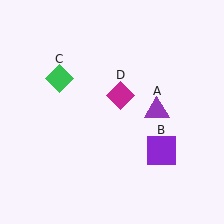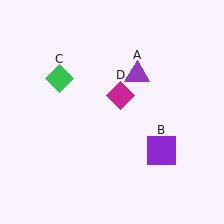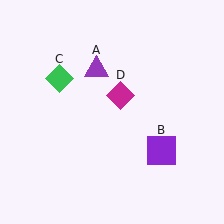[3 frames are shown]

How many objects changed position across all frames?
1 object changed position: purple triangle (object A).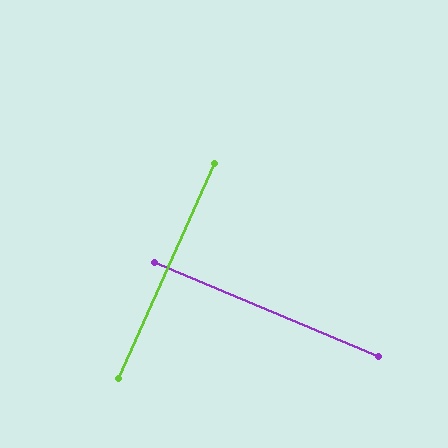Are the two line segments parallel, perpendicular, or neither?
Perpendicular — they meet at approximately 89°.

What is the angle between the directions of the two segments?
Approximately 89 degrees.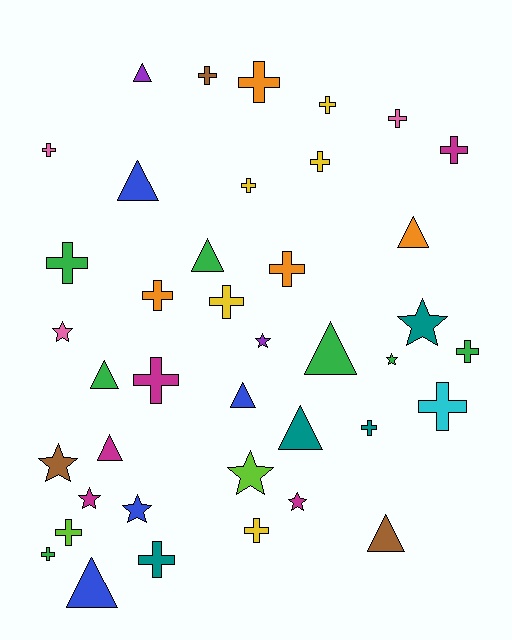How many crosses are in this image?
There are 20 crosses.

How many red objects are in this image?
There are no red objects.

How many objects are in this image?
There are 40 objects.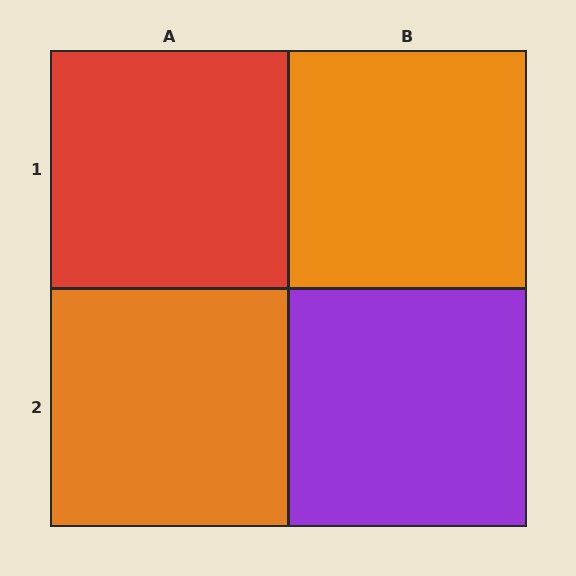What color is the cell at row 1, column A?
Red.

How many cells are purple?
1 cell is purple.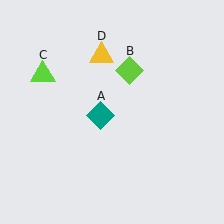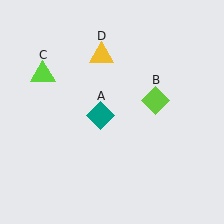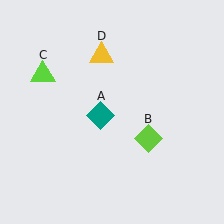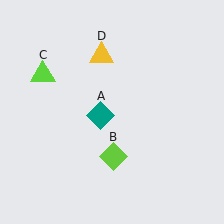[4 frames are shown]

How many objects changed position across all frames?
1 object changed position: lime diamond (object B).